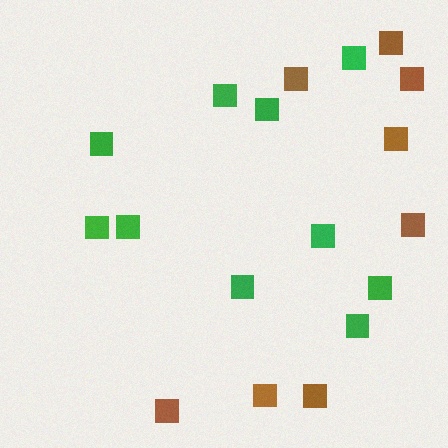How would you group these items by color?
There are 2 groups: one group of brown squares (8) and one group of green squares (10).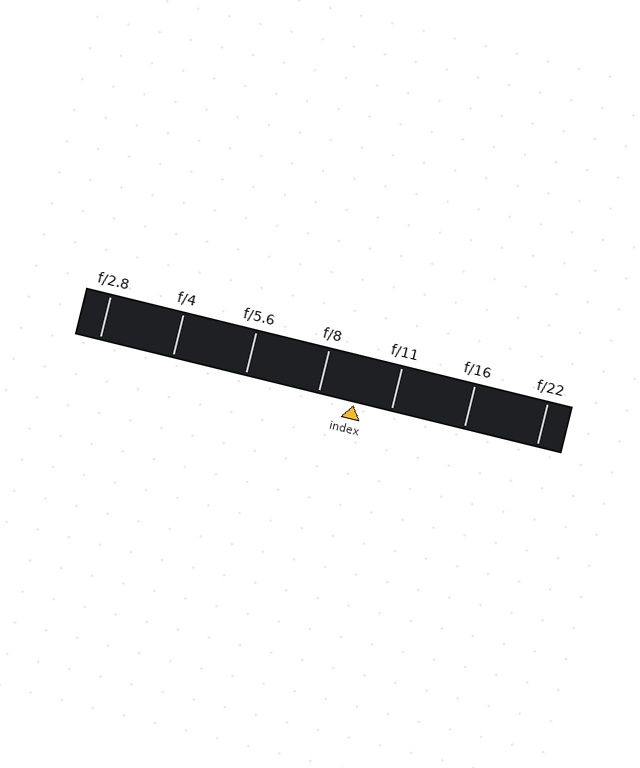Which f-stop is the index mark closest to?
The index mark is closest to f/8.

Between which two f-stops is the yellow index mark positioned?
The index mark is between f/8 and f/11.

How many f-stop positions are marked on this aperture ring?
There are 7 f-stop positions marked.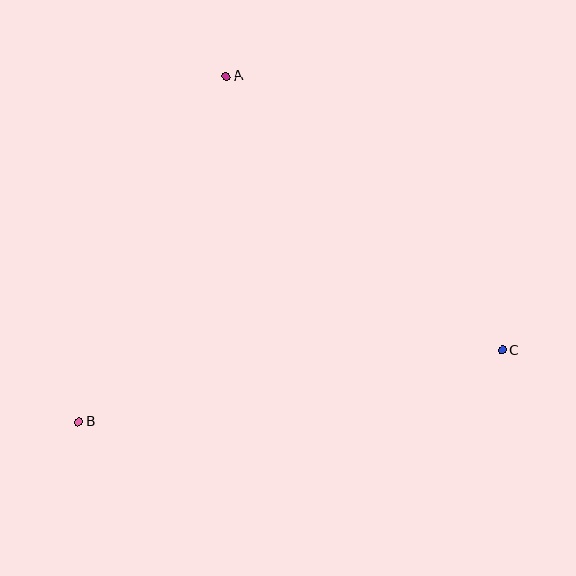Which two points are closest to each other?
Points A and B are closest to each other.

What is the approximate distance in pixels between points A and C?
The distance between A and C is approximately 389 pixels.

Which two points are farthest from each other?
Points B and C are farthest from each other.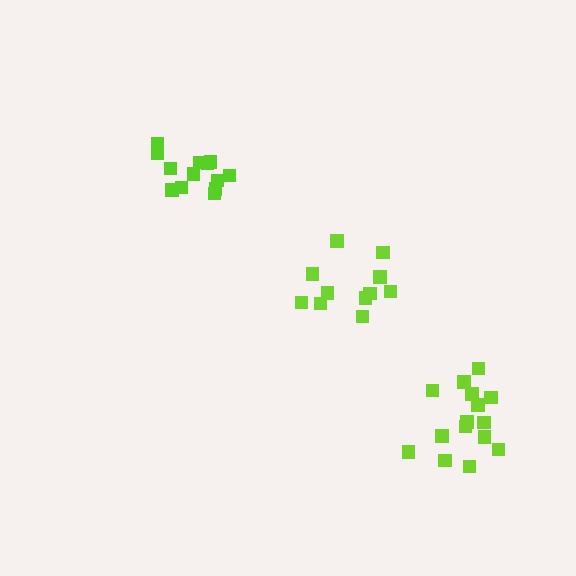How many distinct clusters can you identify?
There are 3 distinct clusters.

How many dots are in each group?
Group 1: 13 dots, Group 2: 11 dots, Group 3: 15 dots (39 total).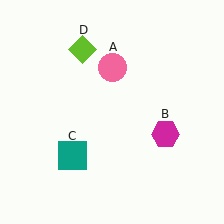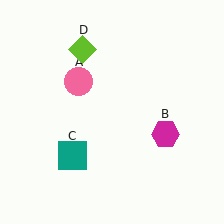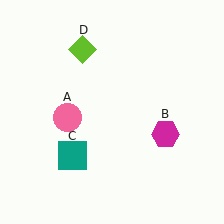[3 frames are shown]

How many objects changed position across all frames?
1 object changed position: pink circle (object A).